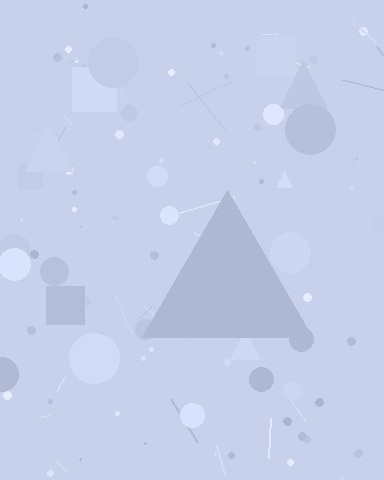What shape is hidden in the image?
A triangle is hidden in the image.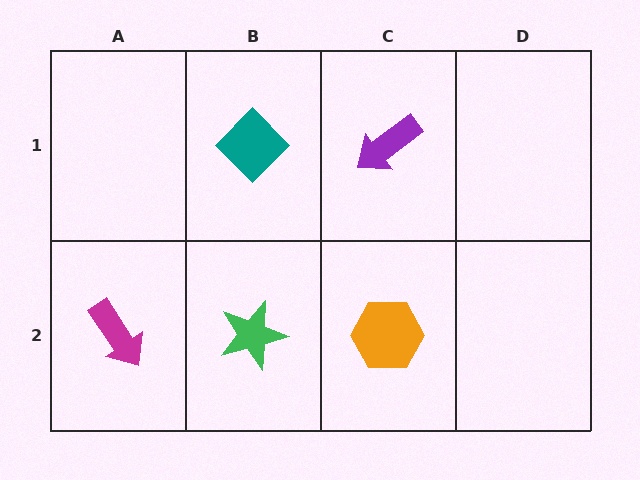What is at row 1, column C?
A purple arrow.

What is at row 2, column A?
A magenta arrow.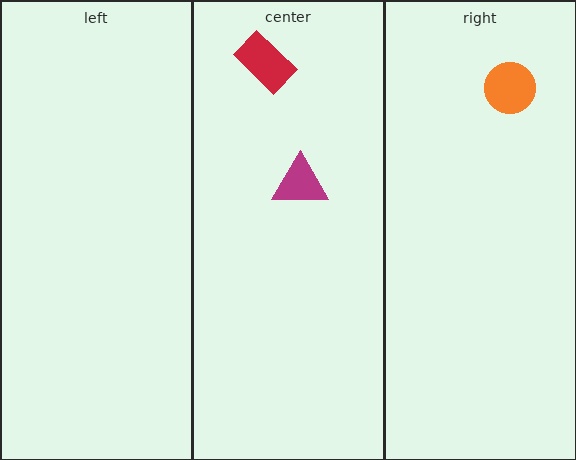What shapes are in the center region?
The magenta triangle, the red rectangle.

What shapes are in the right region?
The orange circle.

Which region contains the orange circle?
The right region.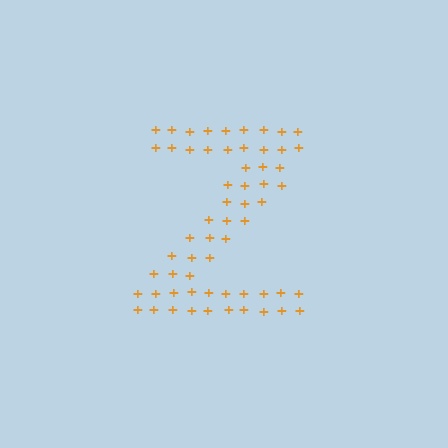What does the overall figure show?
The overall figure shows the letter Z.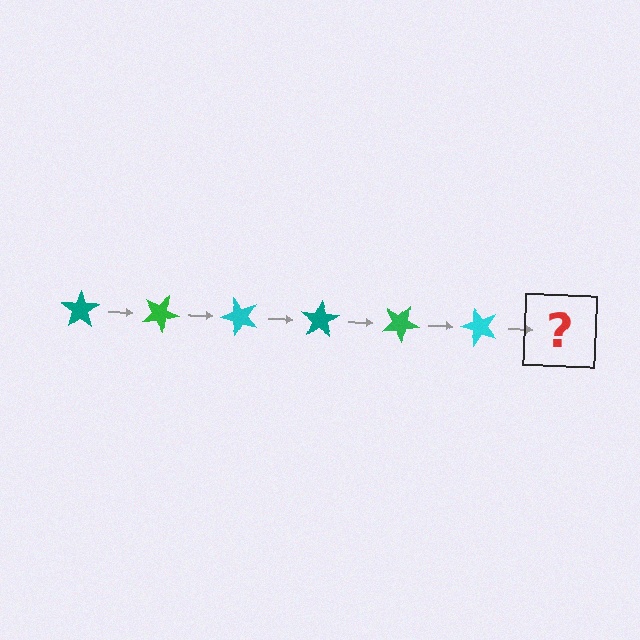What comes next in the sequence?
The next element should be a teal star, rotated 150 degrees from the start.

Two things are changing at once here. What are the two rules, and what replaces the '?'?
The two rules are that it rotates 25 degrees each step and the color cycles through teal, green, and cyan. The '?' should be a teal star, rotated 150 degrees from the start.